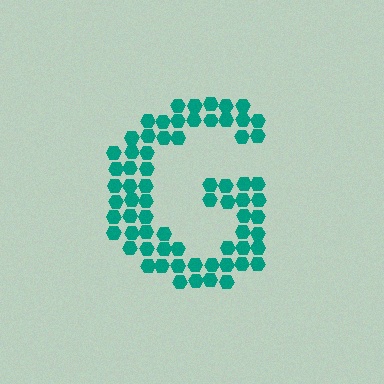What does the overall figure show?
The overall figure shows the letter G.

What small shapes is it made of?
It is made of small hexagons.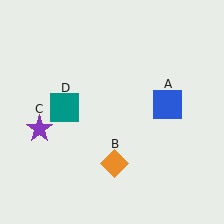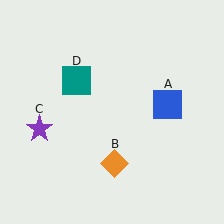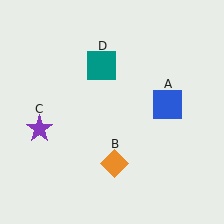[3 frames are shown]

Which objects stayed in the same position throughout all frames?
Blue square (object A) and orange diamond (object B) and purple star (object C) remained stationary.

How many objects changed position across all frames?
1 object changed position: teal square (object D).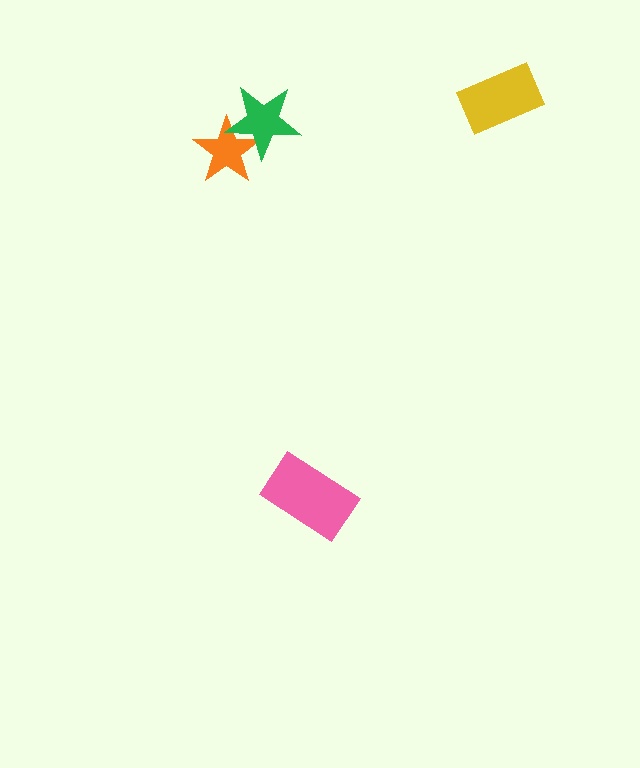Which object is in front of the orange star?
The green star is in front of the orange star.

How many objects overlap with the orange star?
1 object overlaps with the orange star.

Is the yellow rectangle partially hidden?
No, no other shape covers it.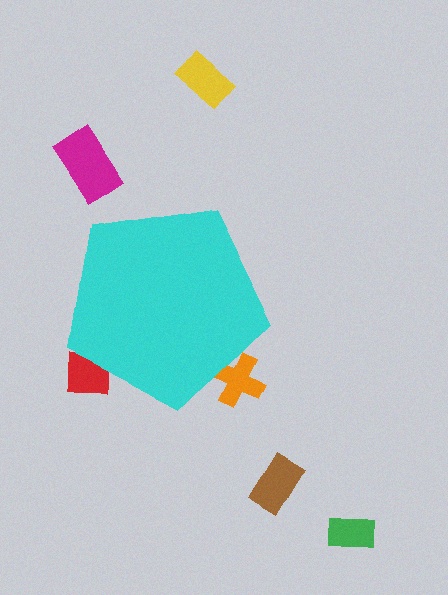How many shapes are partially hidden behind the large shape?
2 shapes are partially hidden.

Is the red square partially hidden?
Yes, the red square is partially hidden behind the cyan pentagon.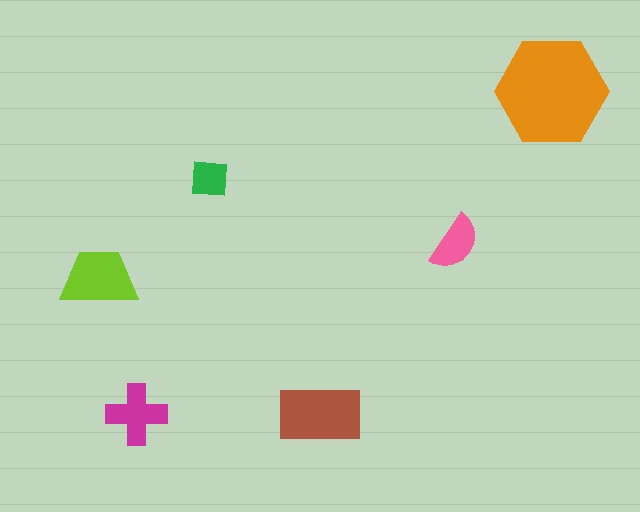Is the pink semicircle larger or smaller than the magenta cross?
Smaller.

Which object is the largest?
The orange hexagon.